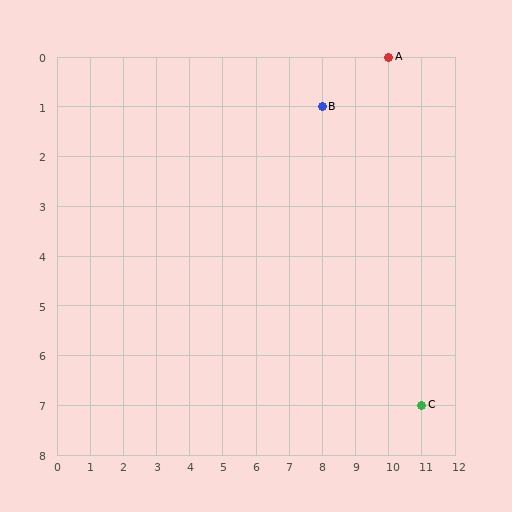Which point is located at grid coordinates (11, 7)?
Point C is at (11, 7).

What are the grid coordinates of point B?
Point B is at grid coordinates (8, 1).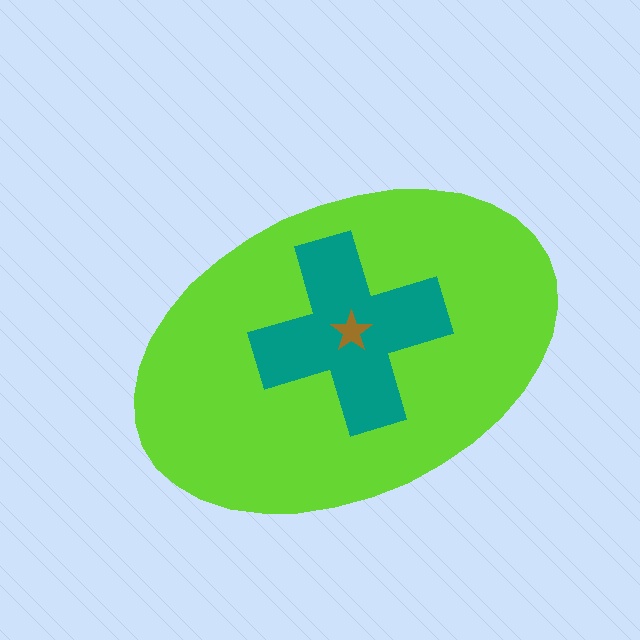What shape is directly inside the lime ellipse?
The teal cross.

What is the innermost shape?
The brown star.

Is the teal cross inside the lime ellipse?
Yes.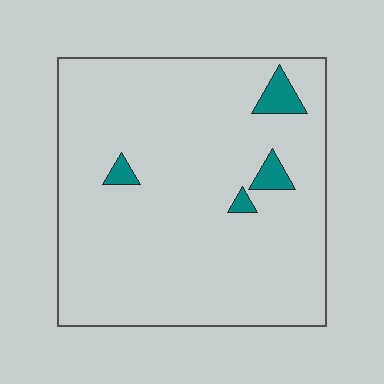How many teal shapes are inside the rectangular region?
4.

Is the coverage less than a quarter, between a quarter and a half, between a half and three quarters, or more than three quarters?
Less than a quarter.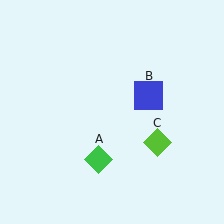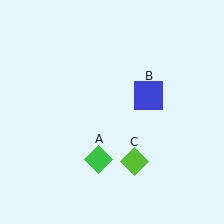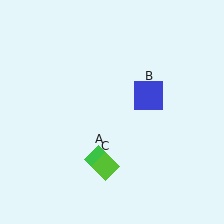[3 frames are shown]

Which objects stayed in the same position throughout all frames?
Green diamond (object A) and blue square (object B) remained stationary.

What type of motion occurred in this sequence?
The lime diamond (object C) rotated clockwise around the center of the scene.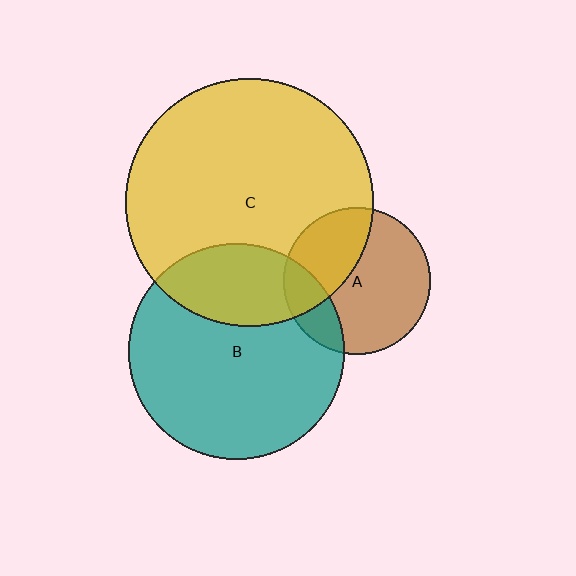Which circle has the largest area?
Circle C (yellow).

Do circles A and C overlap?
Yes.